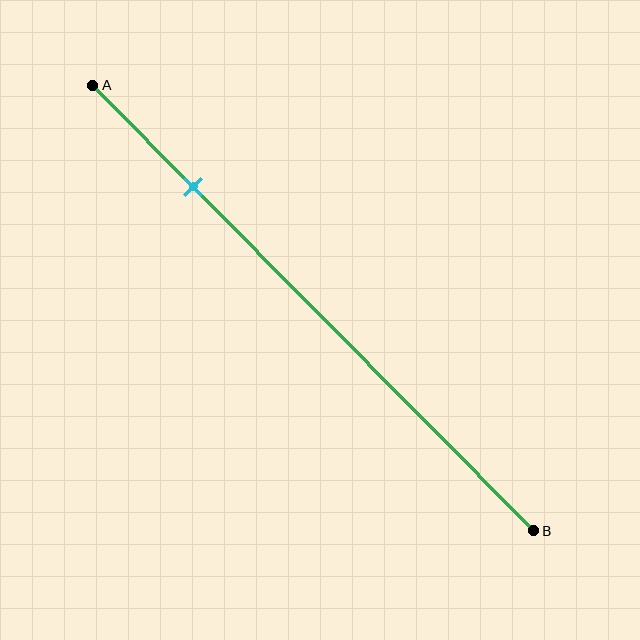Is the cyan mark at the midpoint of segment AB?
No, the mark is at about 25% from A, not at the 50% midpoint.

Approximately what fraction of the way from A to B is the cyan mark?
The cyan mark is approximately 25% of the way from A to B.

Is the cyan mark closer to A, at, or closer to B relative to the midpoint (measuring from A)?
The cyan mark is closer to point A than the midpoint of segment AB.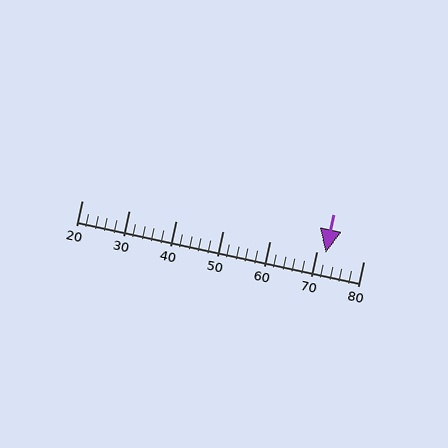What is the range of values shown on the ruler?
The ruler shows values from 20 to 80.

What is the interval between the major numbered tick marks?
The major tick marks are spaced 10 units apart.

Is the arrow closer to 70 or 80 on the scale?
The arrow is closer to 70.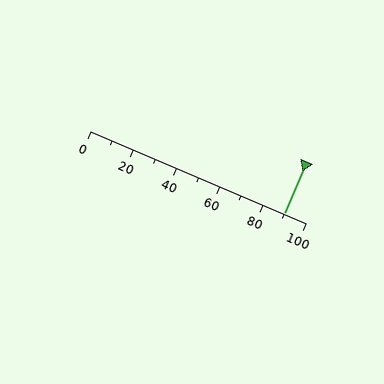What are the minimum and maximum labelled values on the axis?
The axis runs from 0 to 100.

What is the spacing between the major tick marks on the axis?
The major ticks are spaced 20 apart.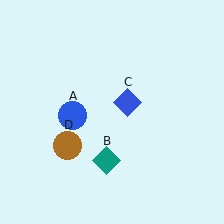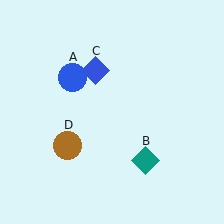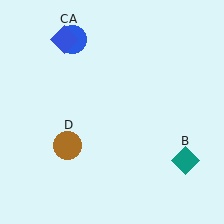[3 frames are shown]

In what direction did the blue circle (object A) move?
The blue circle (object A) moved up.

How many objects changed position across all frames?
3 objects changed position: blue circle (object A), teal diamond (object B), blue diamond (object C).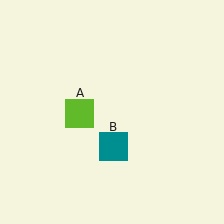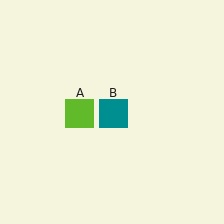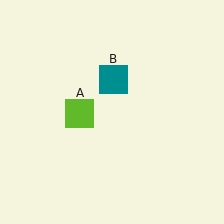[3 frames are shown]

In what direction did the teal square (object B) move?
The teal square (object B) moved up.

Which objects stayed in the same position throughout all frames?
Lime square (object A) remained stationary.